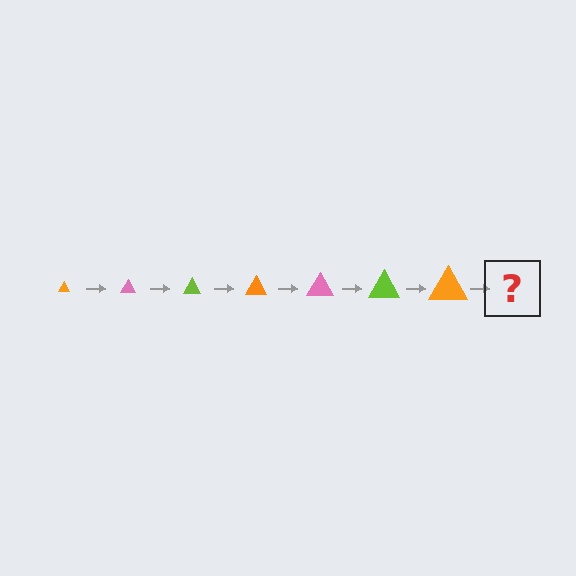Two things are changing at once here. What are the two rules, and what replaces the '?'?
The two rules are that the triangle grows larger each step and the color cycles through orange, pink, and lime. The '?' should be a pink triangle, larger than the previous one.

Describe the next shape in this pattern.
It should be a pink triangle, larger than the previous one.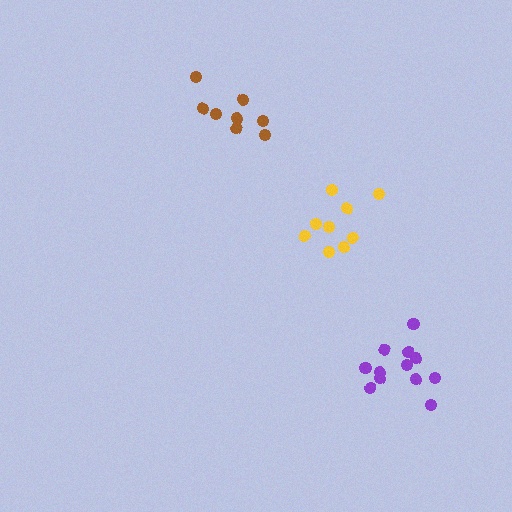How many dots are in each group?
Group 1: 9 dots, Group 2: 12 dots, Group 3: 8 dots (29 total).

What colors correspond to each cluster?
The clusters are colored: yellow, purple, brown.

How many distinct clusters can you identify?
There are 3 distinct clusters.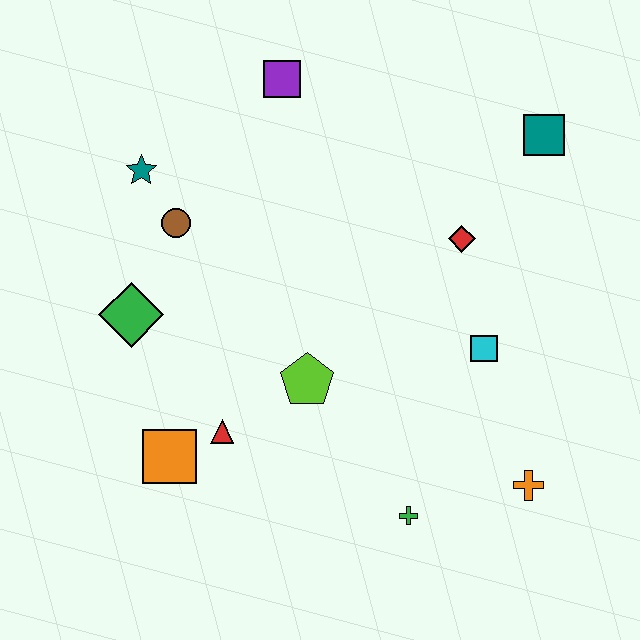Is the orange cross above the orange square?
No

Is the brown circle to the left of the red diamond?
Yes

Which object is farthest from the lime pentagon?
The teal square is farthest from the lime pentagon.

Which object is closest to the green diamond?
The brown circle is closest to the green diamond.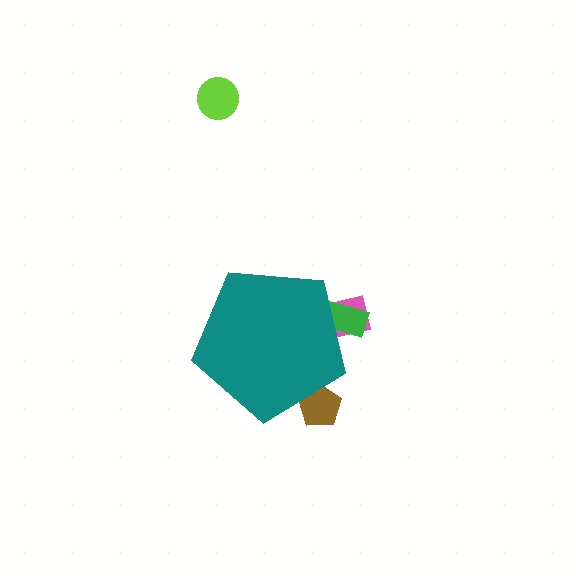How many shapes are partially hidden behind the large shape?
3 shapes are partially hidden.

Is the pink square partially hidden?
Yes, the pink square is partially hidden behind the teal pentagon.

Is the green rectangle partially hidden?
Yes, the green rectangle is partially hidden behind the teal pentagon.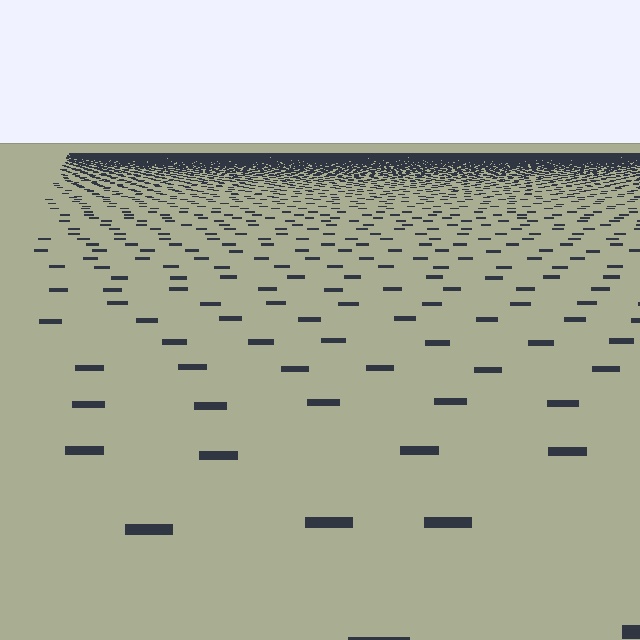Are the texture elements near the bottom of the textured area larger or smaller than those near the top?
Larger. Near the bottom, elements are closer to the viewer and appear at a bigger on-screen size.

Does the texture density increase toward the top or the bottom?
Density increases toward the top.